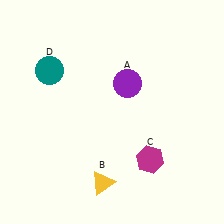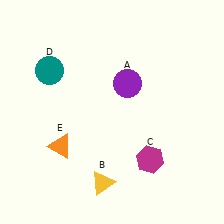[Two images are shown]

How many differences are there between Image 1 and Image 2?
There is 1 difference between the two images.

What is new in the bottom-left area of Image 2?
An orange triangle (E) was added in the bottom-left area of Image 2.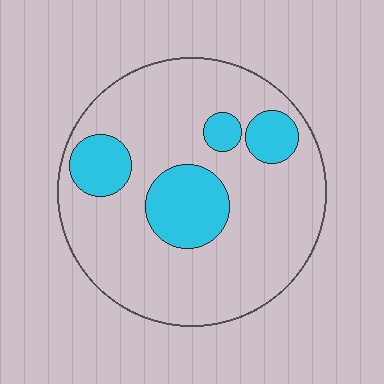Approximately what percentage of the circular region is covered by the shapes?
Approximately 20%.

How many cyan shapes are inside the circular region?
4.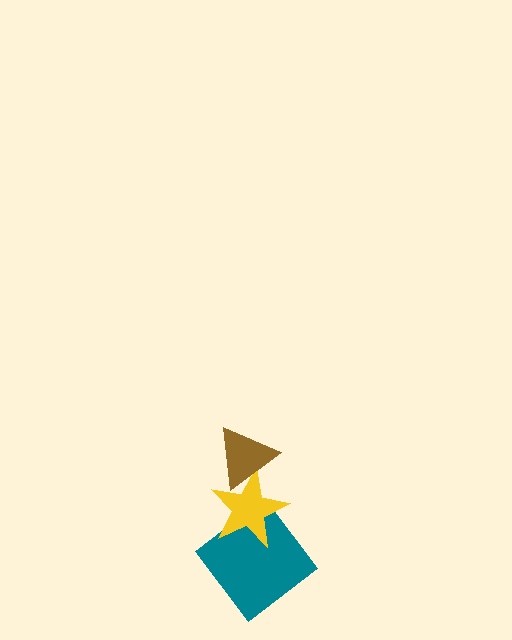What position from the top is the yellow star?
The yellow star is 2nd from the top.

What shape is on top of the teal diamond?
The yellow star is on top of the teal diamond.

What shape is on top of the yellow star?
The brown triangle is on top of the yellow star.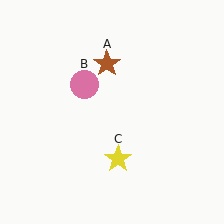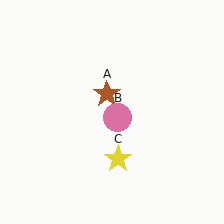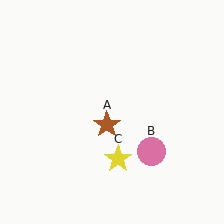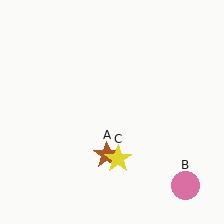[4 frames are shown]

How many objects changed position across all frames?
2 objects changed position: brown star (object A), pink circle (object B).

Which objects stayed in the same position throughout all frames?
Yellow star (object C) remained stationary.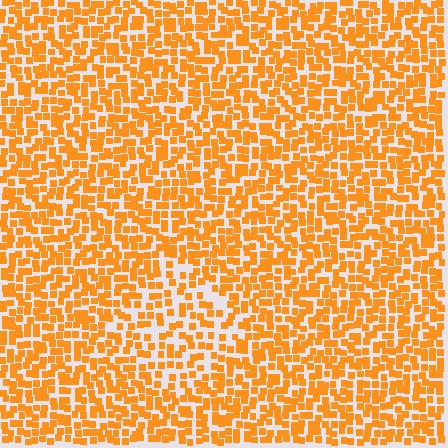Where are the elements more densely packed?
The elements are more densely packed outside the diamond boundary.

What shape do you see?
I see a diamond.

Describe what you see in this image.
The image contains small orange elements arranged at two different densities. A diamond-shaped region is visible where the elements are less densely packed than the surrounding area.